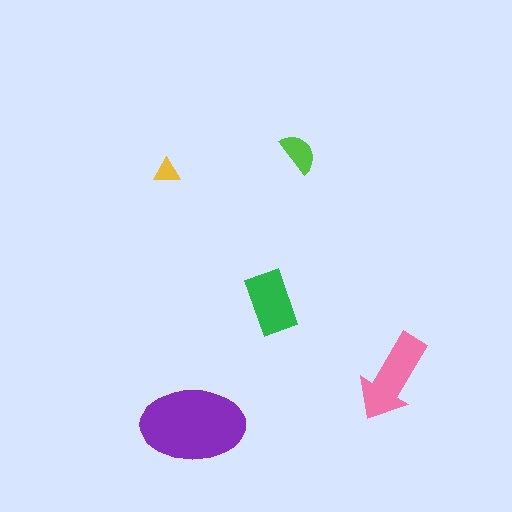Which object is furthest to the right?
The pink arrow is rightmost.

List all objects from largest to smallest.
The purple ellipse, the pink arrow, the green rectangle, the lime semicircle, the yellow triangle.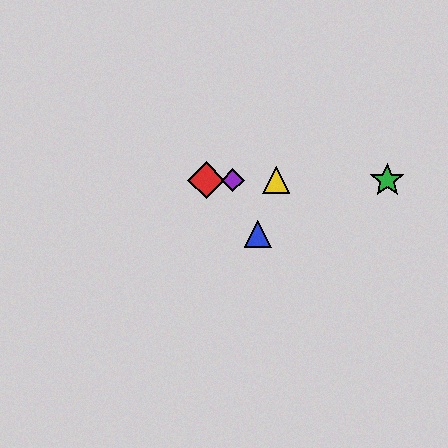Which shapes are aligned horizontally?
The red diamond, the green star, the yellow triangle, the purple diamond are aligned horizontally.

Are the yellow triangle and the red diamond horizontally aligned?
Yes, both are at y≈180.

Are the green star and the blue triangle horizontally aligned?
No, the green star is at y≈180 and the blue triangle is at y≈234.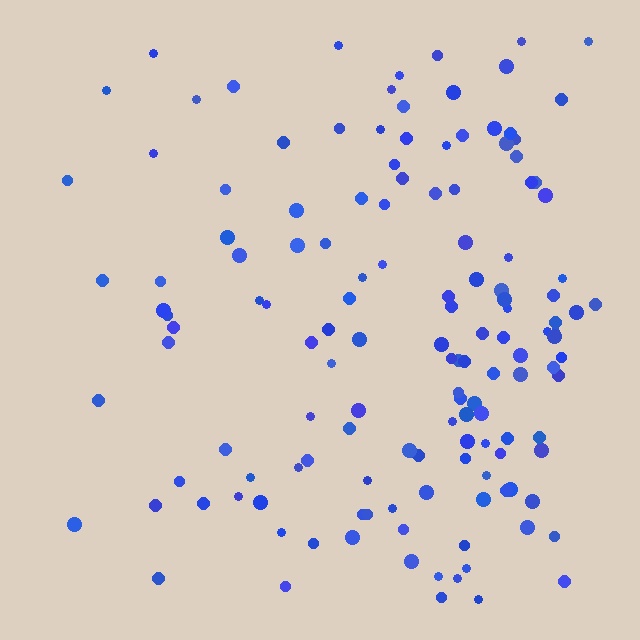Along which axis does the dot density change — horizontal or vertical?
Horizontal.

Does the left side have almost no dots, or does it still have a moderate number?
Still a moderate number, just noticeably fewer than the right.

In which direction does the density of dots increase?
From left to right, with the right side densest.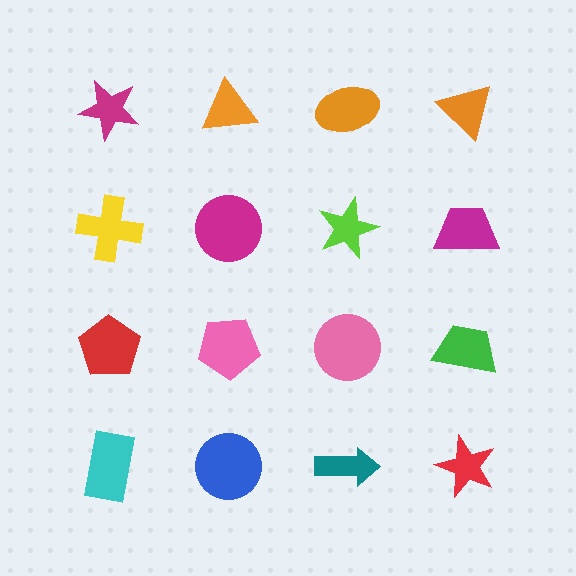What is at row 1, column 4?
An orange triangle.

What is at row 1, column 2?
An orange triangle.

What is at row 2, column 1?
A yellow cross.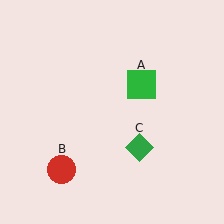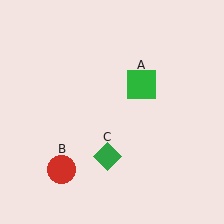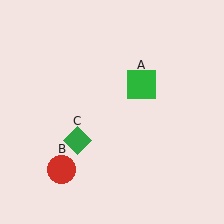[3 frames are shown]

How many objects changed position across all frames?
1 object changed position: green diamond (object C).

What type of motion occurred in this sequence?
The green diamond (object C) rotated clockwise around the center of the scene.